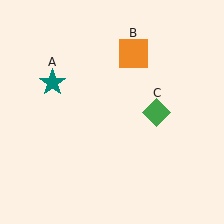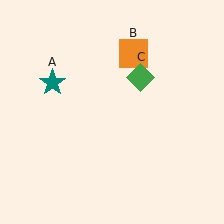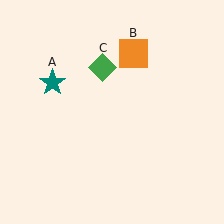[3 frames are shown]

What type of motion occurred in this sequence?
The green diamond (object C) rotated counterclockwise around the center of the scene.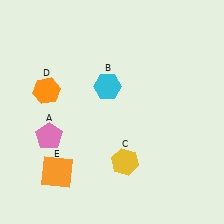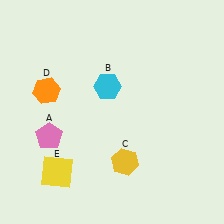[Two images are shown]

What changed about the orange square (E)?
In Image 1, E is orange. In Image 2, it changed to yellow.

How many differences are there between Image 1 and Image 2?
There is 1 difference between the two images.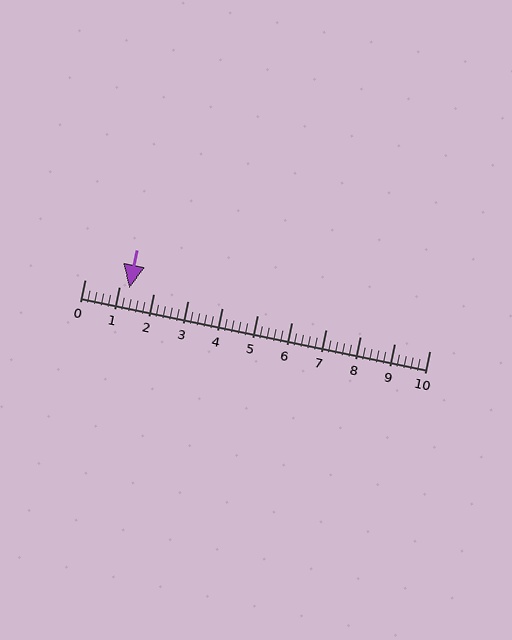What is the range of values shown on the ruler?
The ruler shows values from 0 to 10.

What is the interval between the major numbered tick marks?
The major tick marks are spaced 1 units apart.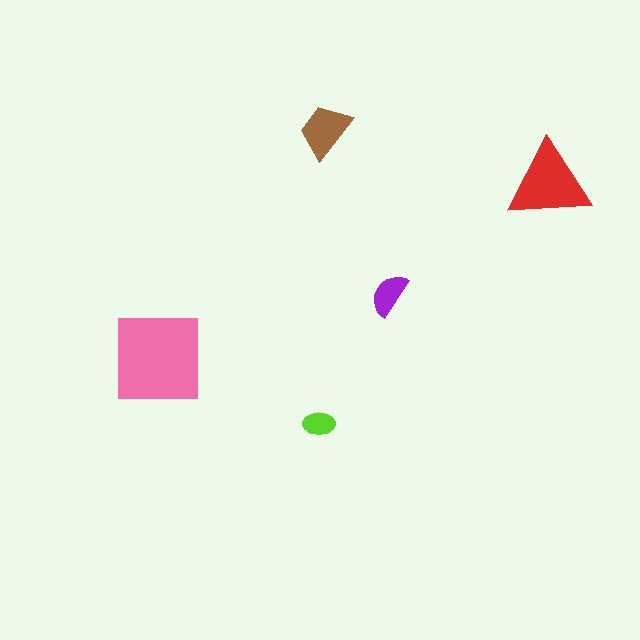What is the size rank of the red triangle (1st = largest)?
2nd.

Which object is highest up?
The brown trapezoid is topmost.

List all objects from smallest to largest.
The lime ellipse, the purple semicircle, the brown trapezoid, the red triangle, the pink square.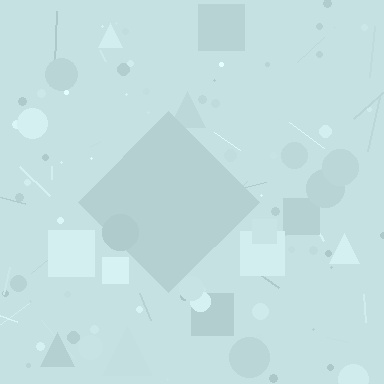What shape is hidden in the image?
A diamond is hidden in the image.